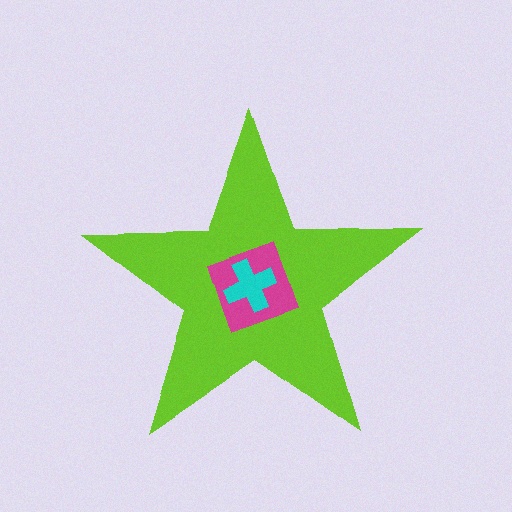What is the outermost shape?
The lime star.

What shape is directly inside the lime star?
The magenta square.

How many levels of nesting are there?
3.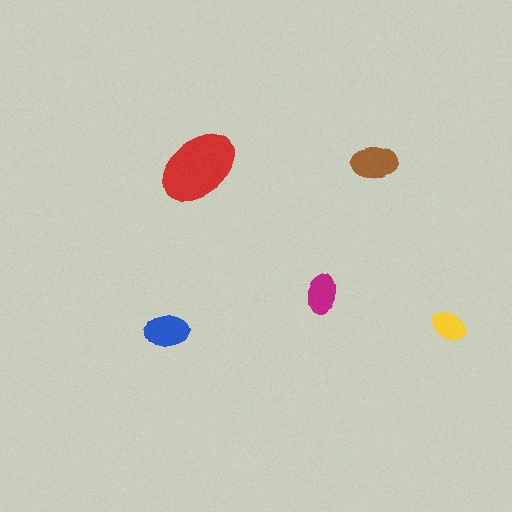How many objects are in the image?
There are 5 objects in the image.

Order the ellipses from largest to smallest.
the red one, the brown one, the blue one, the magenta one, the yellow one.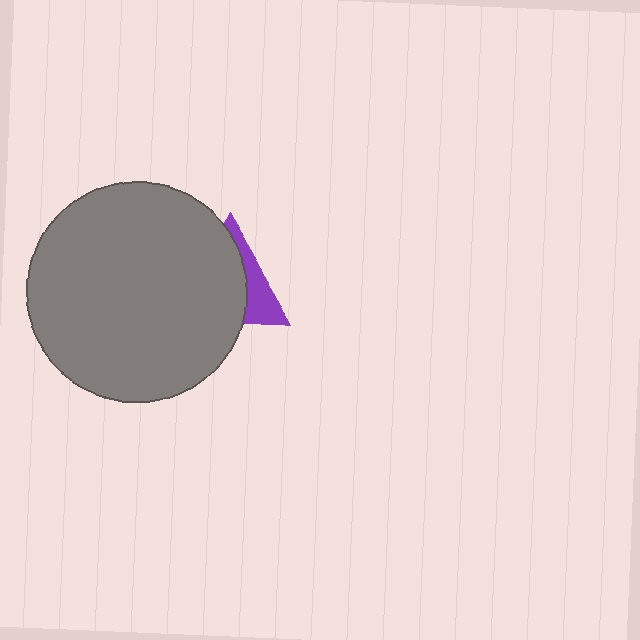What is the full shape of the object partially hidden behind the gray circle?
The partially hidden object is a purple triangle.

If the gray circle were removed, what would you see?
You would see the complete purple triangle.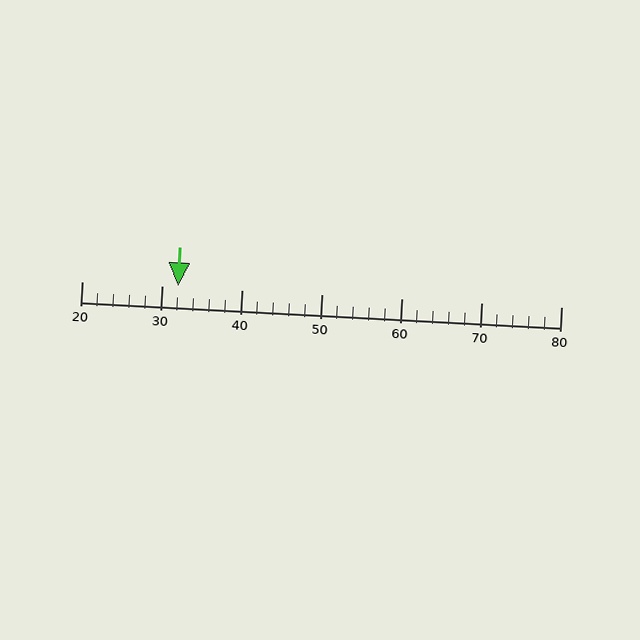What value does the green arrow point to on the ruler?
The green arrow points to approximately 32.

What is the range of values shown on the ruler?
The ruler shows values from 20 to 80.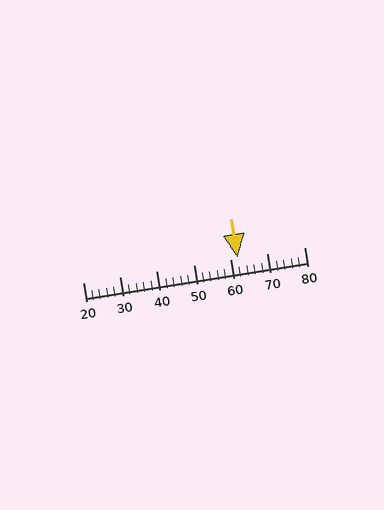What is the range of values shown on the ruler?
The ruler shows values from 20 to 80.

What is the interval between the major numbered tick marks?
The major tick marks are spaced 10 units apart.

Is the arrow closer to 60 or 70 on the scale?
The arrow is closer to 60.